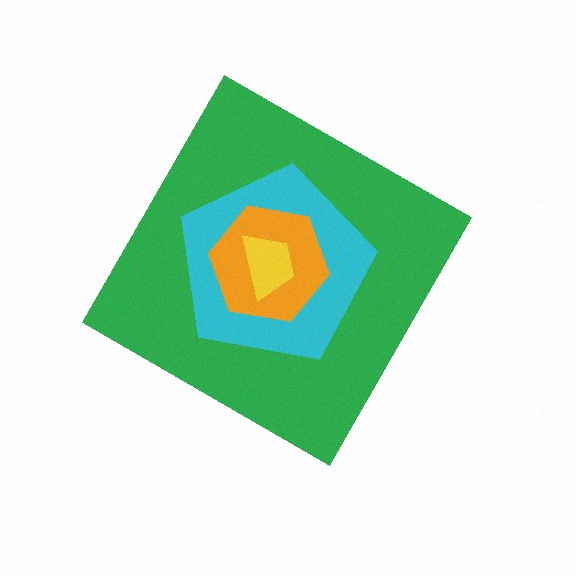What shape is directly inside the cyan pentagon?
The orange hexagon.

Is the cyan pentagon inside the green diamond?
Yes.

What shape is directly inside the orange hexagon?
The yellow trapezoid.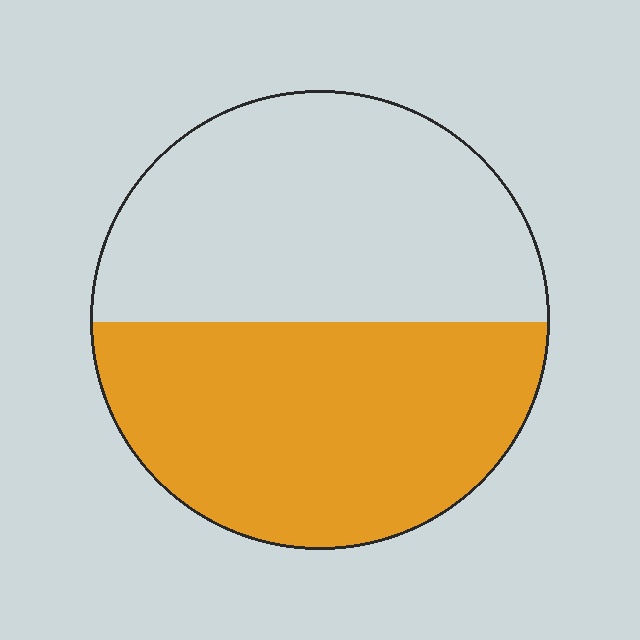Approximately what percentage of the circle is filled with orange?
Approximately 50%.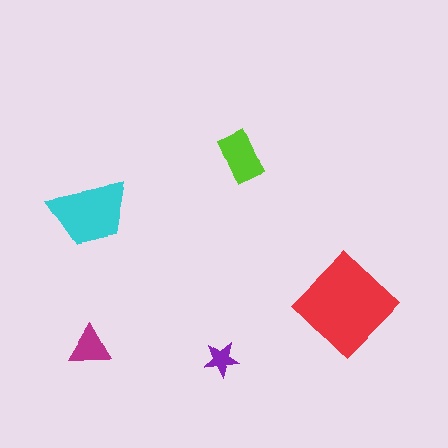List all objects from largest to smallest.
The red diamond, the cyan trapezoid, the lime rectangle, the magenta triangle, the purple star.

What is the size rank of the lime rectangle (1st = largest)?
3rd.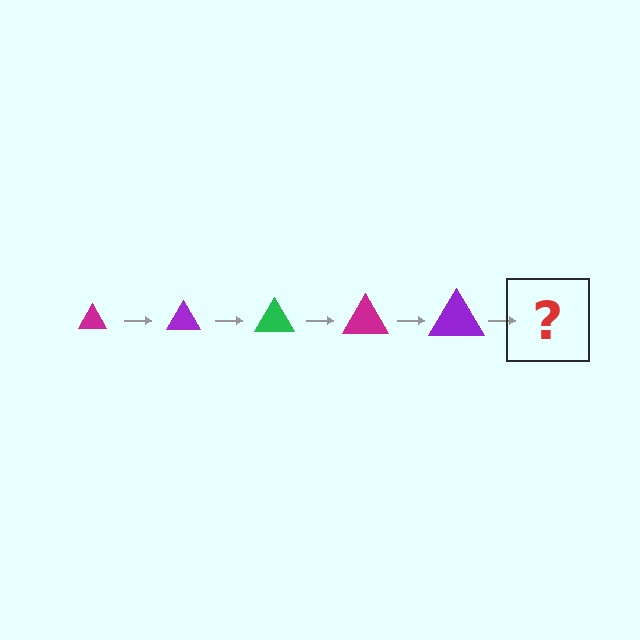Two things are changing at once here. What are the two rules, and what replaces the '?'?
The two rules are that the triangle grows larger each step and the color cycles through magenta, purple, and green. The '?' should be a green triangle, larger than the previous one.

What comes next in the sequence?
The next element should be a green triangle, larger than the previous one.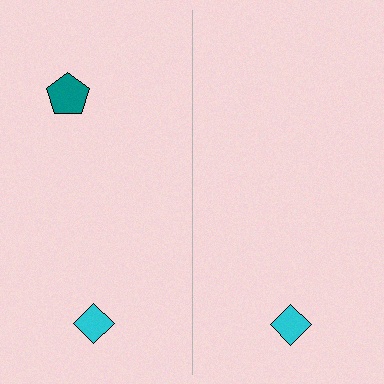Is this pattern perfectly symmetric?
No, the pattern is not perfectly symmetric. A teal pentagon is missing from the right side.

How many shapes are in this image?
There are 3 shapes in this image.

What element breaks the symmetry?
A teal pentagon is missing from the right side.